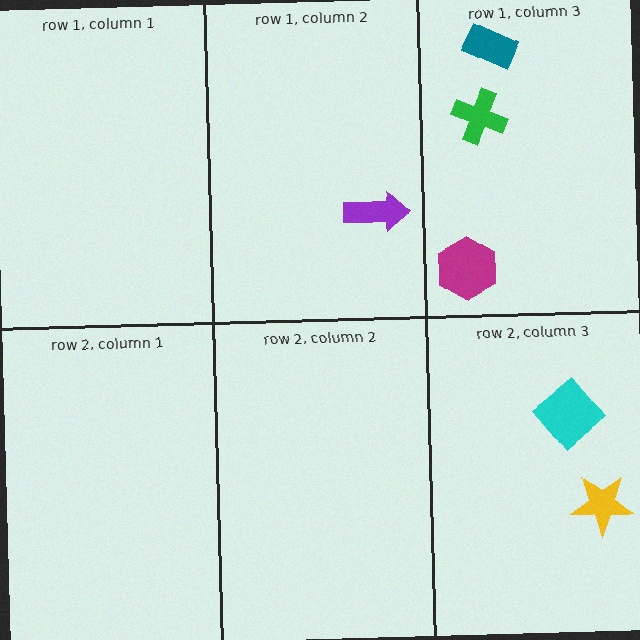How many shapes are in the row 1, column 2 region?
1.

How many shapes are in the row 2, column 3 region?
2.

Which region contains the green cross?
The row 1, column 3 region.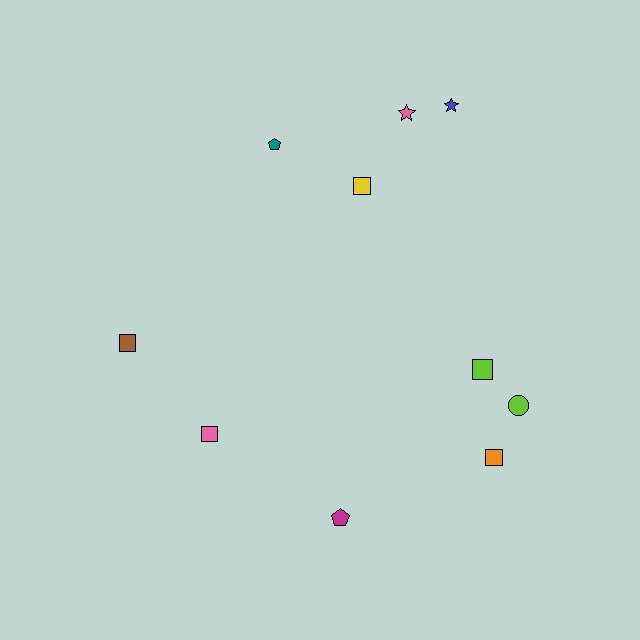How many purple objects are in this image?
There are no purple objects.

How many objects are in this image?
There are 10 objects.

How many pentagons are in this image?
There are 2 pentagons.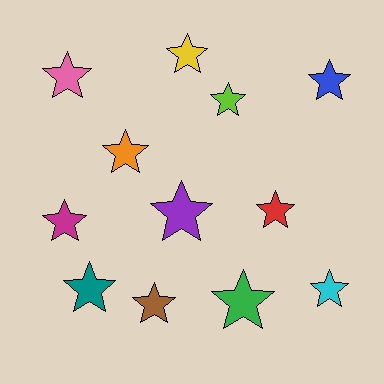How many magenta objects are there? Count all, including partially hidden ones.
There is 1 magenta object.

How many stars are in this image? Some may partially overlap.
There are 12 stars.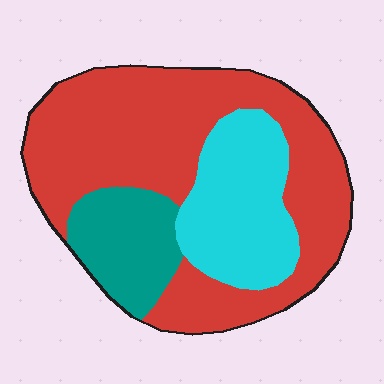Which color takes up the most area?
Red, at roughly 60%.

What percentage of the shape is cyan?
Cyan takes up less than a quarter of the shape.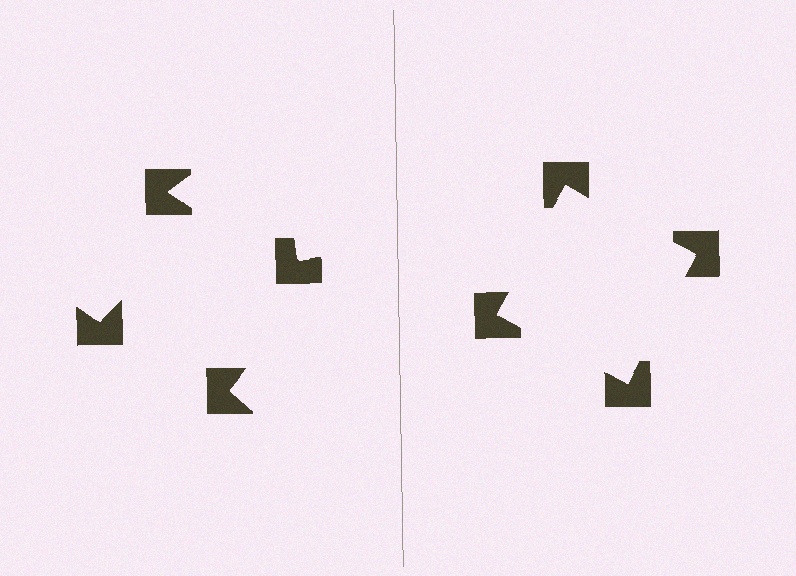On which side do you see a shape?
An illusory square appears on the right side. On the left side the wedge cuts are rotated, so no coherent shape forms.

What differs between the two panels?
The notched squares are positioned identically on both sides; only the wedge orientations differ. On the right they align to a square; on the left they are misaligned.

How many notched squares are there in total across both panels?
8 — 4 on each side.